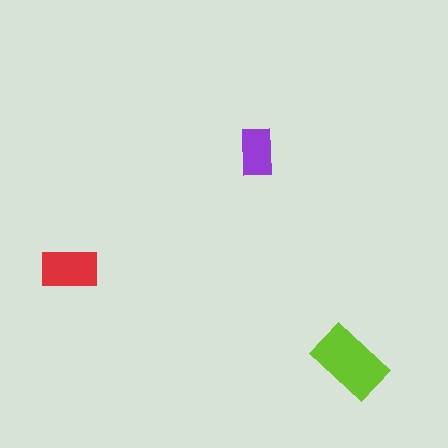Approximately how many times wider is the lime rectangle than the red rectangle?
About 1.5 times wider.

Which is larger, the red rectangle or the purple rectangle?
The red one.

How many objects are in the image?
There are 3 objects in the image.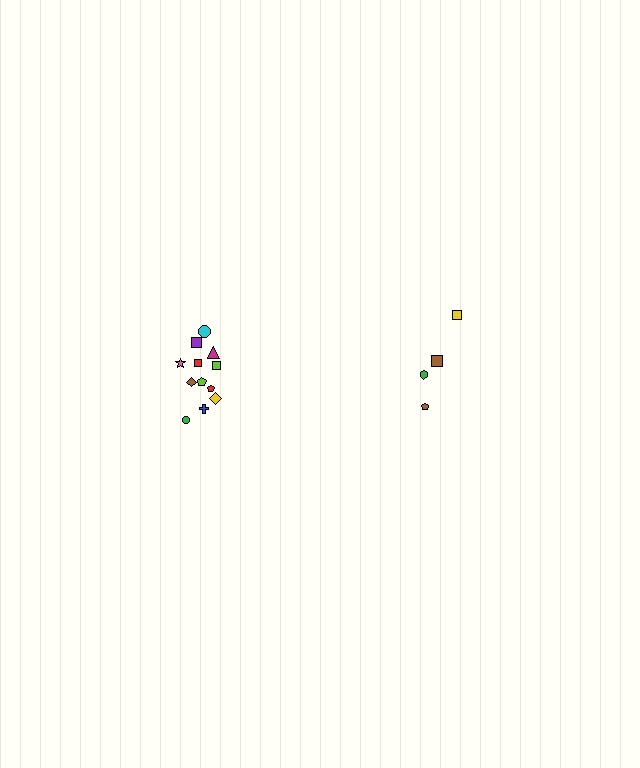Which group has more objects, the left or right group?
The left group.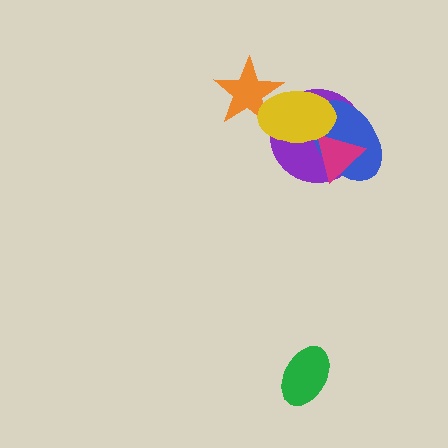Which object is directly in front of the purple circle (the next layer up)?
The blue ellipse is directly in front of the purple circle.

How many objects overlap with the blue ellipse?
3 objects overlap with the blue ellipse.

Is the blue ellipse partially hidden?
Yes, it is partially covered by another shape.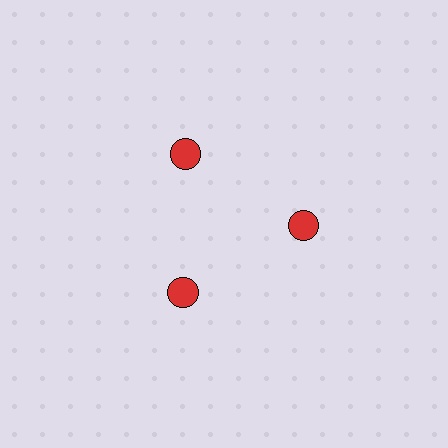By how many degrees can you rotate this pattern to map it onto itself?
The pattern maps onto itself every 120 degrees of rotation.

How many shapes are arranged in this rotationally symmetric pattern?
There are 3 shapes, arranged in 3 groups of 1.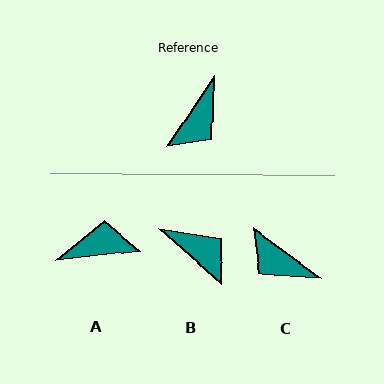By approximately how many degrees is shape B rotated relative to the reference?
Approximately 83 degrees counter-clockwise.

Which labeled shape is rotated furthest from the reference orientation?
A, about 131 degrees away.